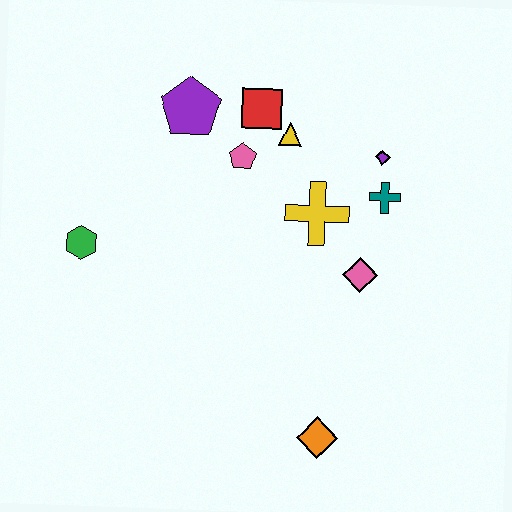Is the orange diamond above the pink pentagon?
No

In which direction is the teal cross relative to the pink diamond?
The teal cross is above the pink diamond.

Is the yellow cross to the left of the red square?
No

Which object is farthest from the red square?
The orange diamond is farthest from the red square.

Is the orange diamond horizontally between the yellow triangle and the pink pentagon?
No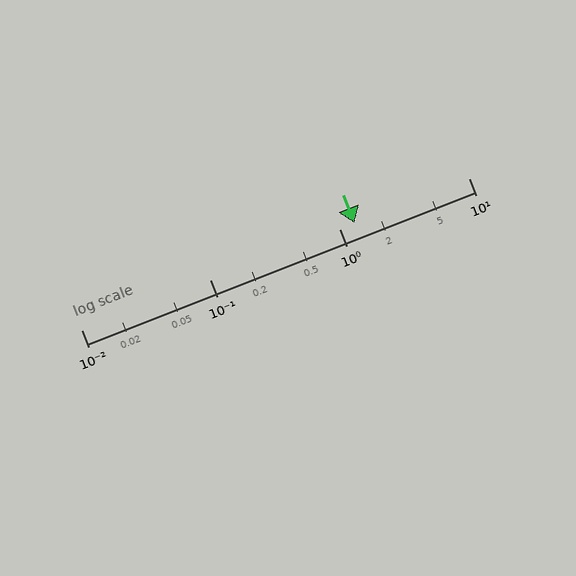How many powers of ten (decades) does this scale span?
The scale spans 3 decades, from 0.01 to 10.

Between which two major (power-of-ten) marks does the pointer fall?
The pointer is between 1 and 10.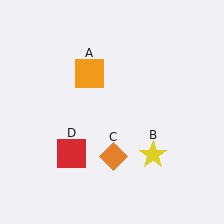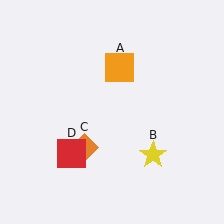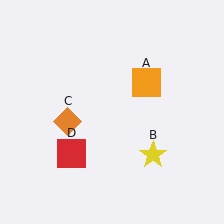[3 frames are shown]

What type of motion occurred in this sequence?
The orange square (object A), orange diamond (object C) rotated clockwise around the center of the scene.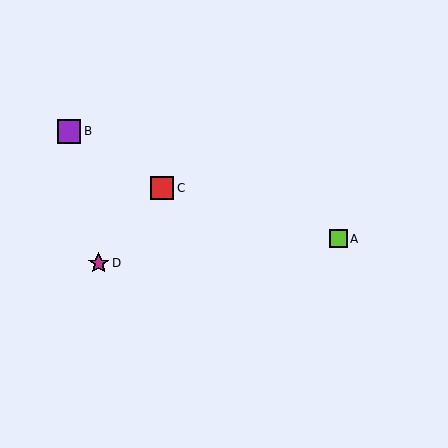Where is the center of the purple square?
The center of the purple square is at (69, 131).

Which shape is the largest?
The purple square (labeled B) is the largest.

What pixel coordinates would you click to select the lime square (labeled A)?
Click at (338, 239) to select the lime square A.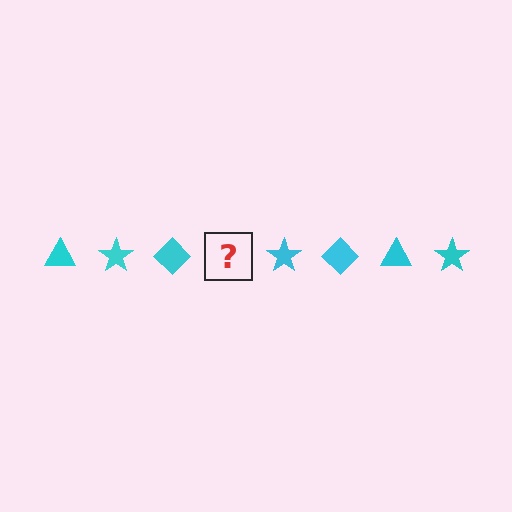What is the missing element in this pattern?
The missing element is a cyan triangle.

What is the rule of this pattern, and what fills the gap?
The rule is that the pattern cycles through triangle, star, diamond shapes in cyan. The gap should be filled with a cyan triangle.